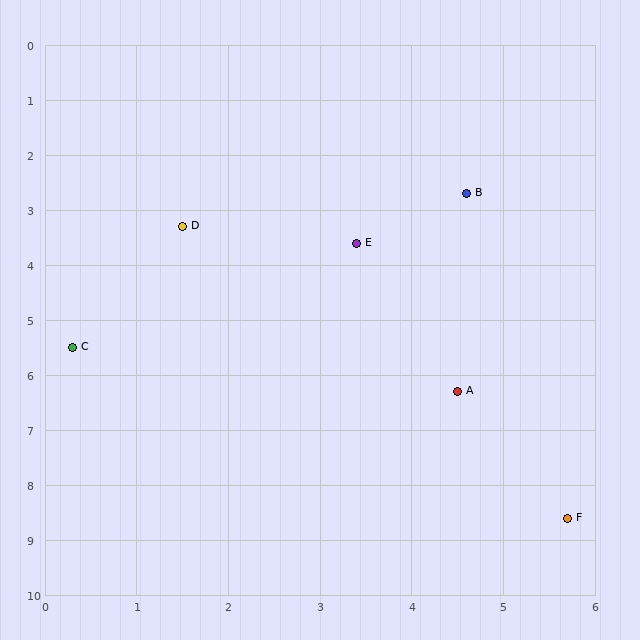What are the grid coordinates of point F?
Point F is at approximately (5.7, 8.6).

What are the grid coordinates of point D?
Point D is at approximately (1.5, 3.3).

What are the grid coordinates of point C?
Point C is at approximately (0.3, 5.5).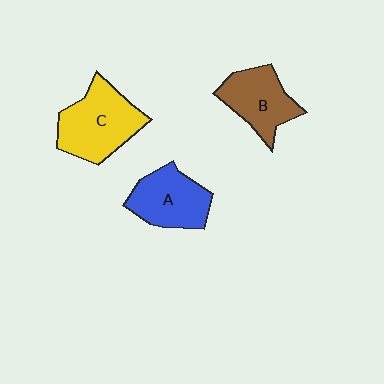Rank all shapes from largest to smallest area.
From largest to smallest: C (yellow), A (blue), B (brown).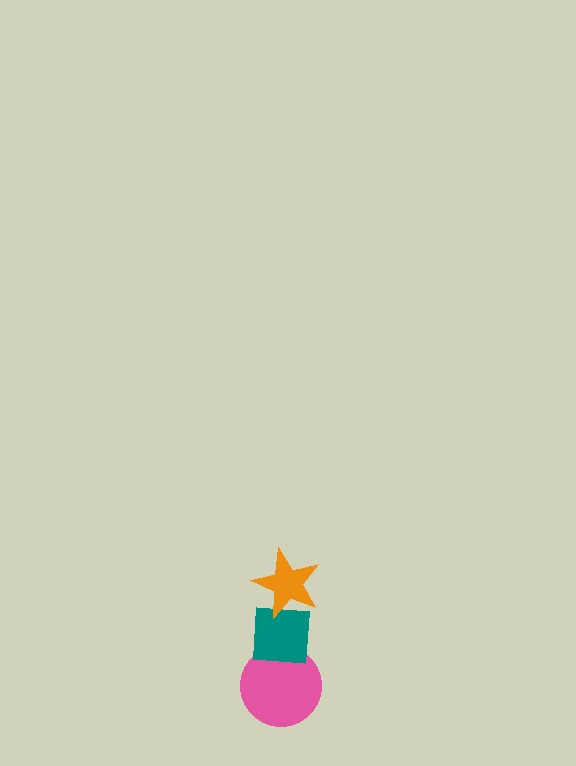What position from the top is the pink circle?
The pink circle is 3rd from the top.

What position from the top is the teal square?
The teal square is 2nd from the top.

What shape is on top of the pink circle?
The teal square is on top of the pink circle.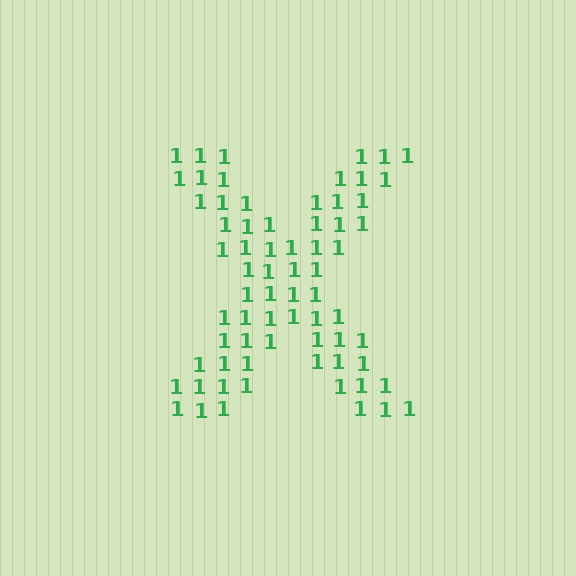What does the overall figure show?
The overall figure shows the letter X.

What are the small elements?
The small elements are digit 1's.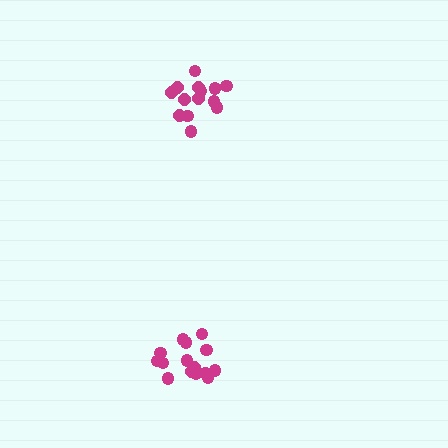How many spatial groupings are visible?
There are 2 spatial groupings.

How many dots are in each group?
Group 1: 15 dots, Group 2: 14 dots (29 total).